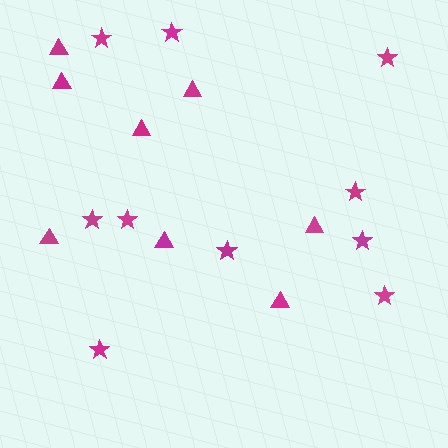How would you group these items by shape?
There are 2 groups: one group of stars (10) and one group of triangles (8).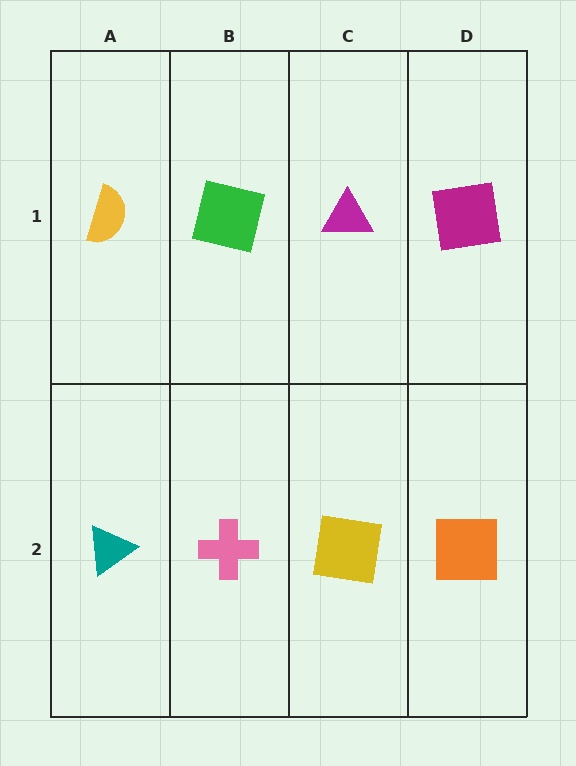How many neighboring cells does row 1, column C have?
3.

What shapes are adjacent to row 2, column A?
A yellow semicircle (row 1, column A), a pink cross (row 2, column B).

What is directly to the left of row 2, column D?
A yellow square.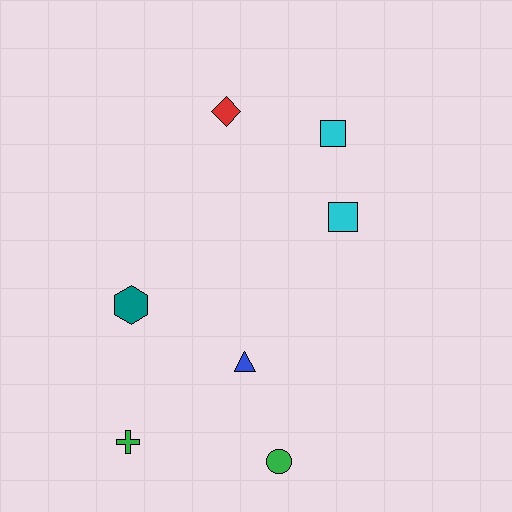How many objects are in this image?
There are 7 objects.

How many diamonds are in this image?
There is 1 diamond.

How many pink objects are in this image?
There are no pink objects.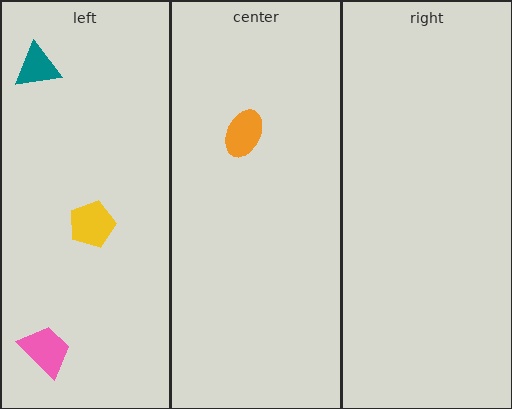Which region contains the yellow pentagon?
The left region.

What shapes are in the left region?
The teal triangle, the yellow pentagon, the pink trapezoid.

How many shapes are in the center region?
1.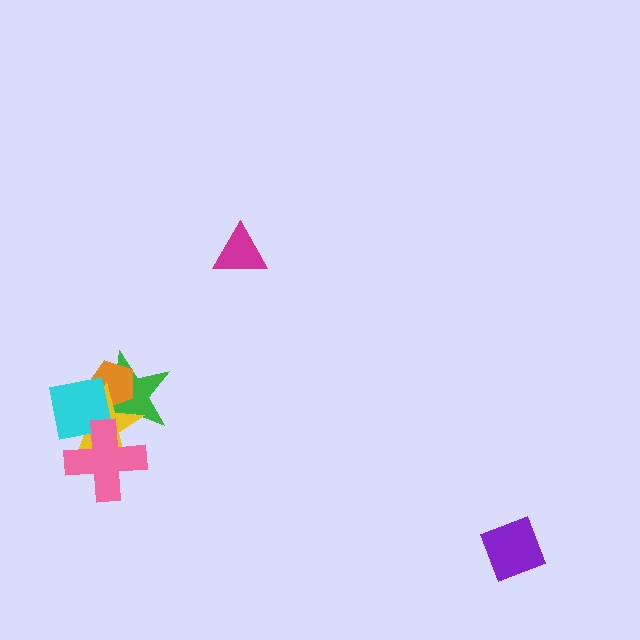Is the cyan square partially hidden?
Yes, it is partially covered by another shape.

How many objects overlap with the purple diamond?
0 objects overlap with the purple diamond.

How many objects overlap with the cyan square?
4 objects overlap with the cyan square.